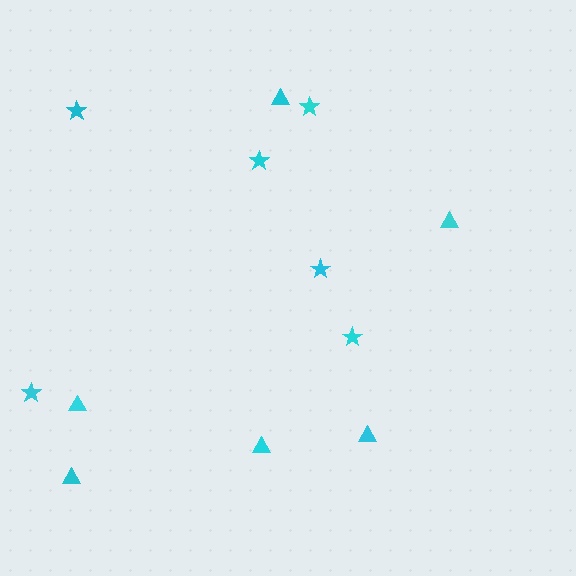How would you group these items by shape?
There are 2 groups: one group of triangles (6) and one group of stars (6).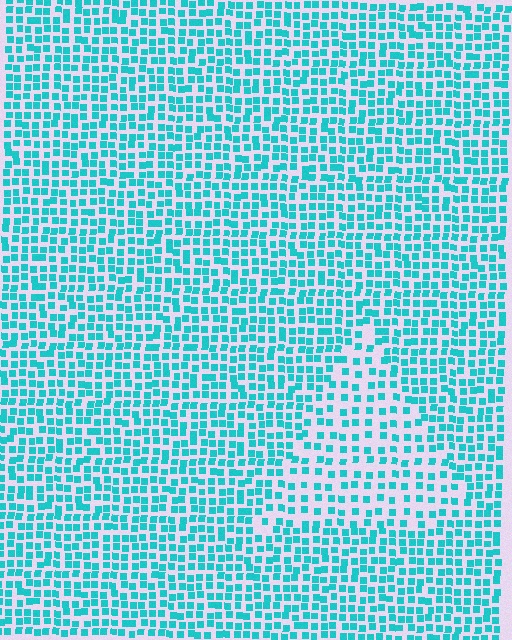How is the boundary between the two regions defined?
The boundary is defined by a change in element density (approximately 1.7x ratio). All elements are the same color, size, and shape.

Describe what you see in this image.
The image contains small cyan elements arranged at two different densities. A triangle-shaped region is visible where the elements are less densely packed than the surrounding area.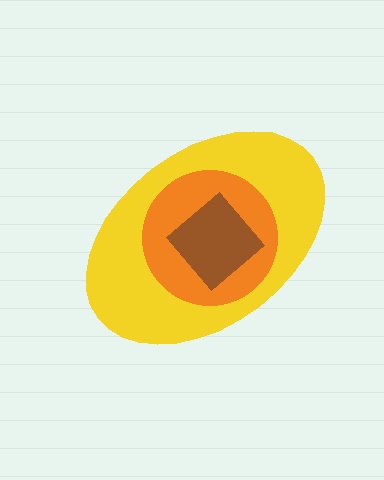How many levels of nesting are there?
3.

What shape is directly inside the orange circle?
The brown diamond.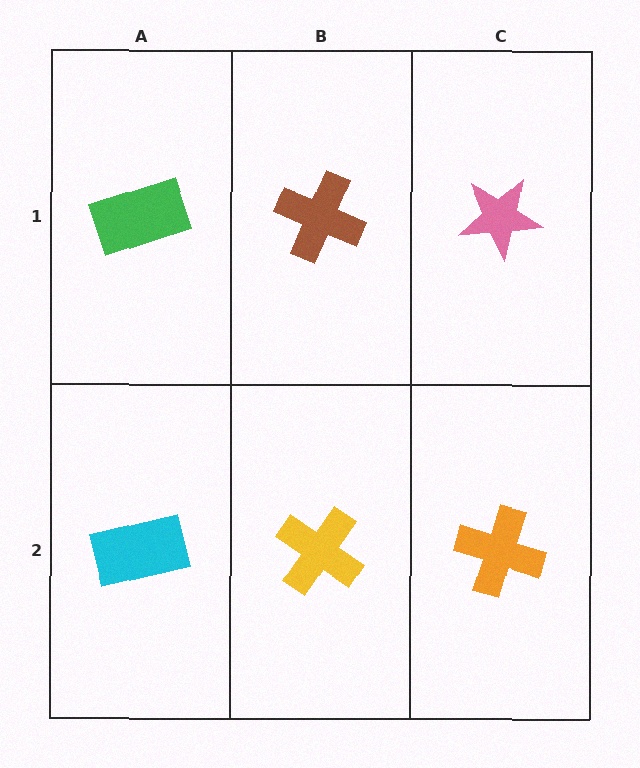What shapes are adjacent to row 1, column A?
A cyan rectangle (row 2, column A), a brown cross (row 1, column B).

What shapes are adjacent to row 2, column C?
A pink star (row 1, column C), a yellow cross (row 2, column B).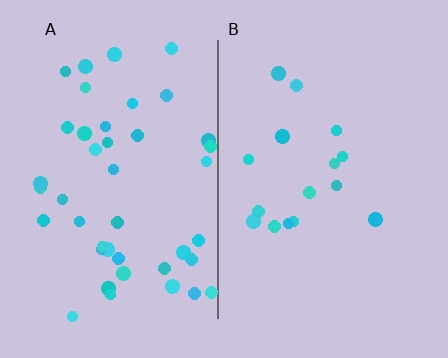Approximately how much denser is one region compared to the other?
Approximately 2.7× — region A over region B.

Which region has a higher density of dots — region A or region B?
A (the left).